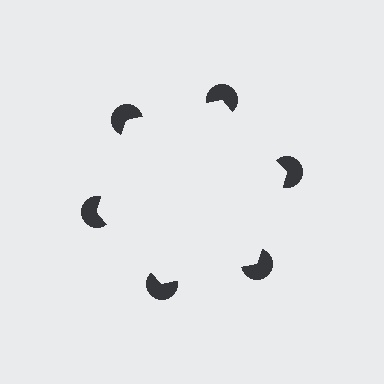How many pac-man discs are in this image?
There are 6 — one at each vertex of the illusory hexagon.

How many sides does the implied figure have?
6 sides.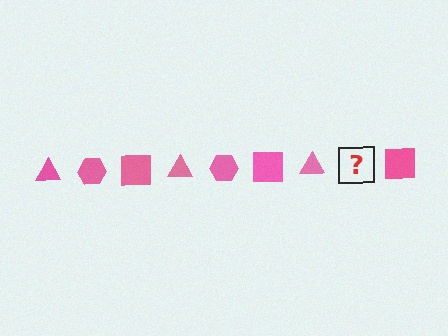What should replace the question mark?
The question mark should be replaced with a pink hexagon.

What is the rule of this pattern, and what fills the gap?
The rule is that the pattern cycles through triangle, hexagon, square shapes in pink. The gap should be filled with a pink hexagon.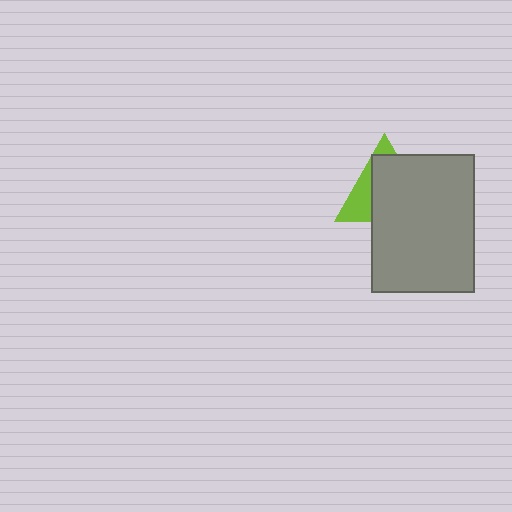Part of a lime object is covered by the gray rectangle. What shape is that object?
It is a triangle.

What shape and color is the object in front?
The object in front is a gray rectangle.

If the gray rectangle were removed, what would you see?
You would see the complete lime triangle.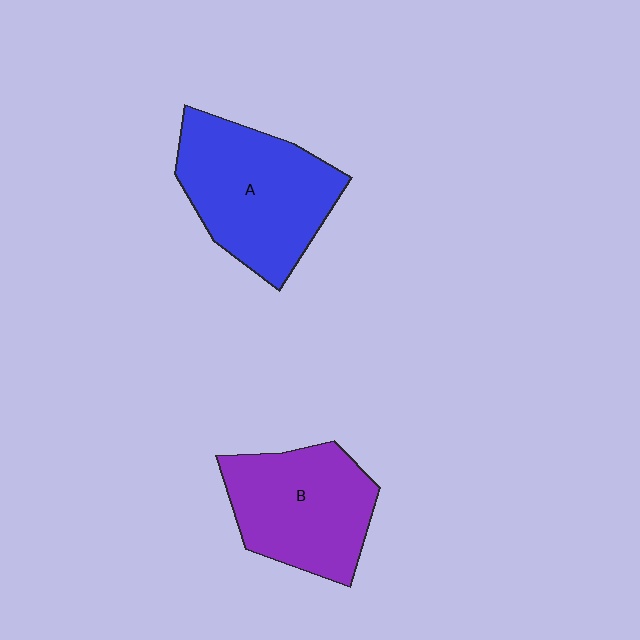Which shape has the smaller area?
Shape B (purple).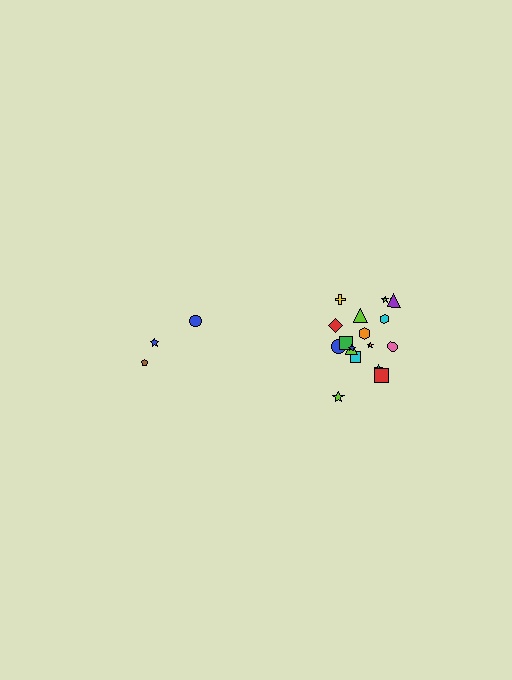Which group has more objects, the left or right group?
The right group.